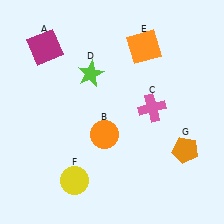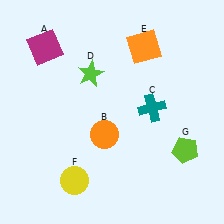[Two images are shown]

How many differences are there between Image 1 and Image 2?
There are 2 differences between the two images.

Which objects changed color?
C changed from pink to teal. G changed from orange to lime.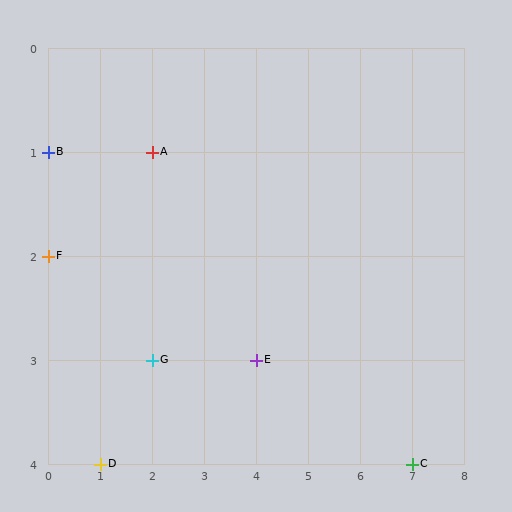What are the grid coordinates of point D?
Point D is at grid coordinates (1, 4).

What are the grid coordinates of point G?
Point G is at grid coordinates (2, 3).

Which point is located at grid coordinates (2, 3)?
Point G is at (2, 3).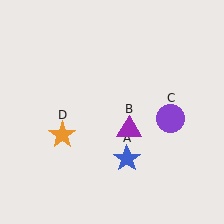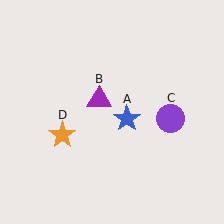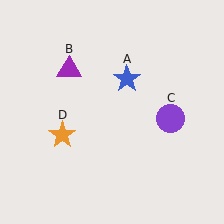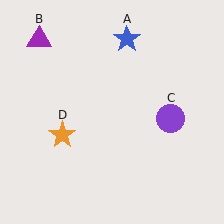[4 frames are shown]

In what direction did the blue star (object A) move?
The blue star (object A) moved up.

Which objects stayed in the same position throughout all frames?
Purple circle (object C) and orange star (object D) remained stationary.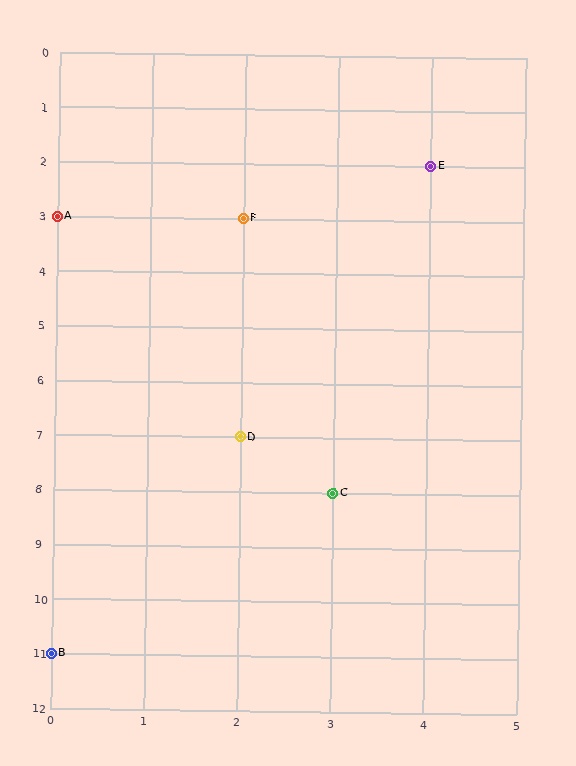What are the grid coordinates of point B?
Point B is at grid coordinates (0, 11).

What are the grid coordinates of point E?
Point E is at grid coordinates (4, 2).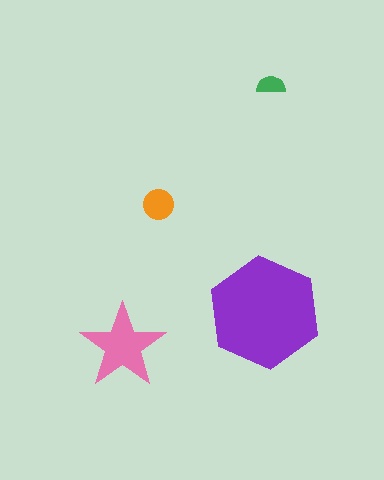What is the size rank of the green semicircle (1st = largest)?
4th.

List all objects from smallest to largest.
The green semicircle, the orange circle, the pink star, the purple hexagon.